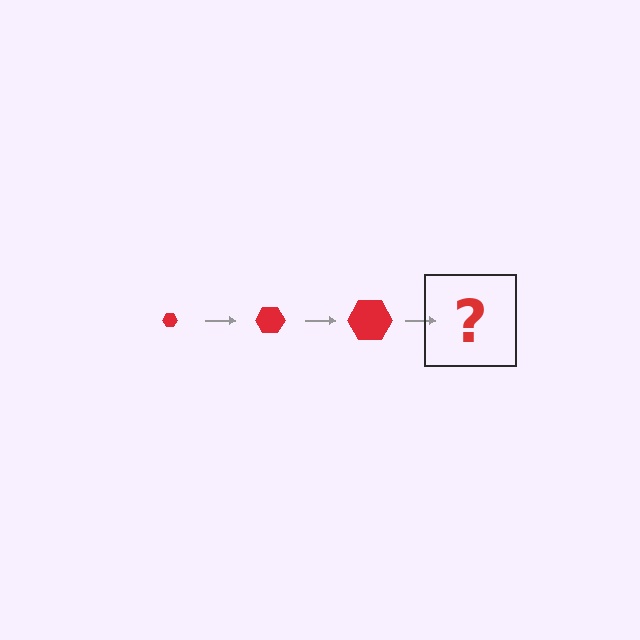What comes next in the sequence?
The next element should be a red hexagon, larger than the previous one.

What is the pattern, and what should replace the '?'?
The pattern is that the hexagon gets progressively larger each step. The '?' should be a red hexagon, larger than the previous one.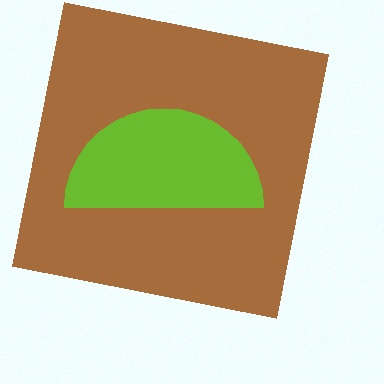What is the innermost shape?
The lime semicircle.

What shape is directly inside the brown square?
The lime semicircle.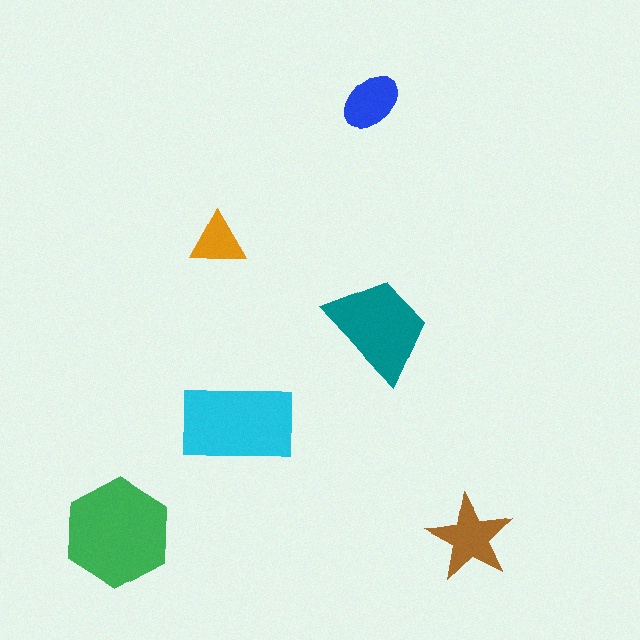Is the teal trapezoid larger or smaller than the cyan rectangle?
Smaller.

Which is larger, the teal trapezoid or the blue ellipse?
The teal trapezoid.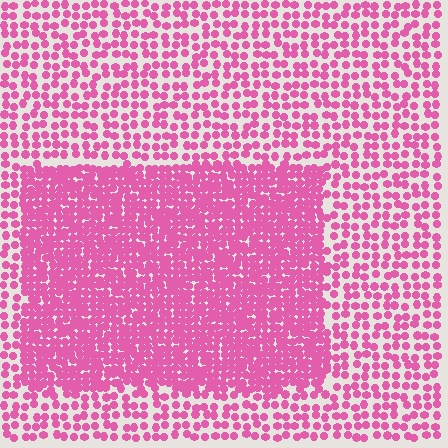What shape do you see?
I see a rectangle.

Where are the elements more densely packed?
The elements are more densely packed inside the rectangle boundary.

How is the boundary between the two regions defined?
The boundary is defined by a change in element density (approximately 2.1x ratio). All elements are the same color, size, and shape.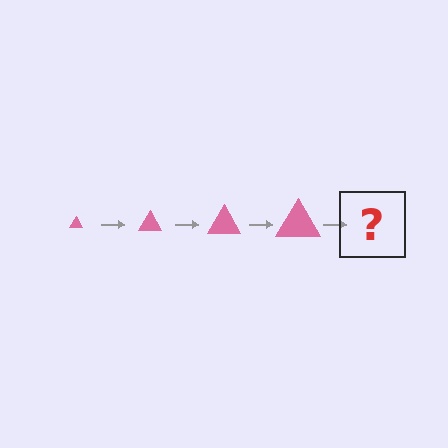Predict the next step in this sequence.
The next step is a pink triangle, larger than the previous one.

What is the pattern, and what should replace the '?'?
The pattern is that the triangle gets progressively larger each step. The '?' should be a pink triangle, larger than the previous one.